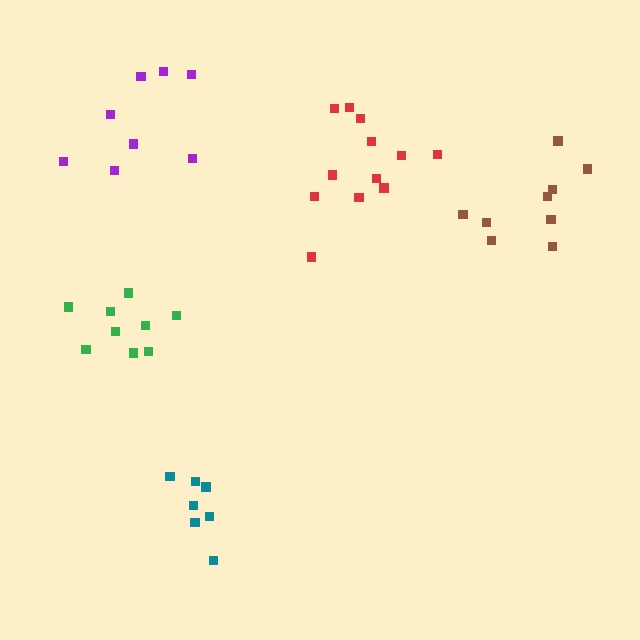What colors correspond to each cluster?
The clusters are colored: red, teal, brown, purple, green.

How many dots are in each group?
Group 1: 12 dots, Group 2: 7 dots, Group 3: 9 dots, Group 4: 8 dots, Group 5: 9 dots (45 total).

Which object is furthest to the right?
The brown cluster is rightmost.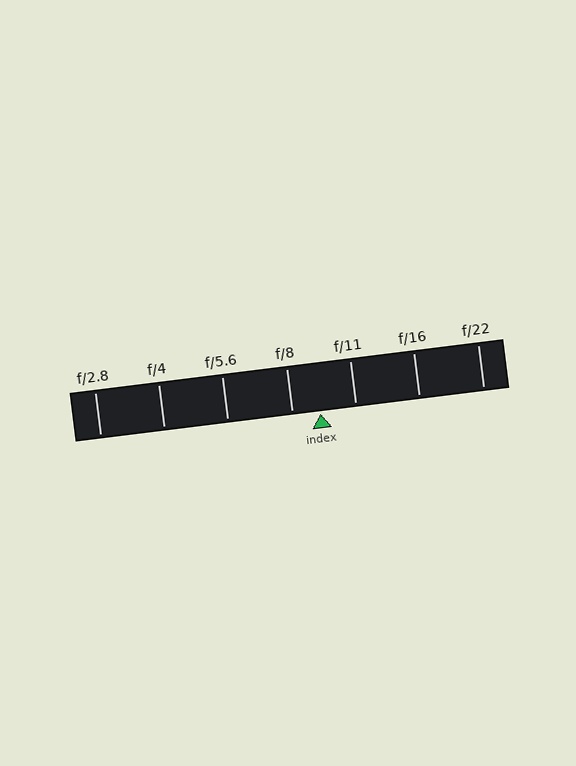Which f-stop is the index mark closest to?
The index mark is closest to f/8.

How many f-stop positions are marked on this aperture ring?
There are 7 f-stop positions marked.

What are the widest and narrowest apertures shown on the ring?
The widest aperture shown is f/2.8 and the narrowest is f/22.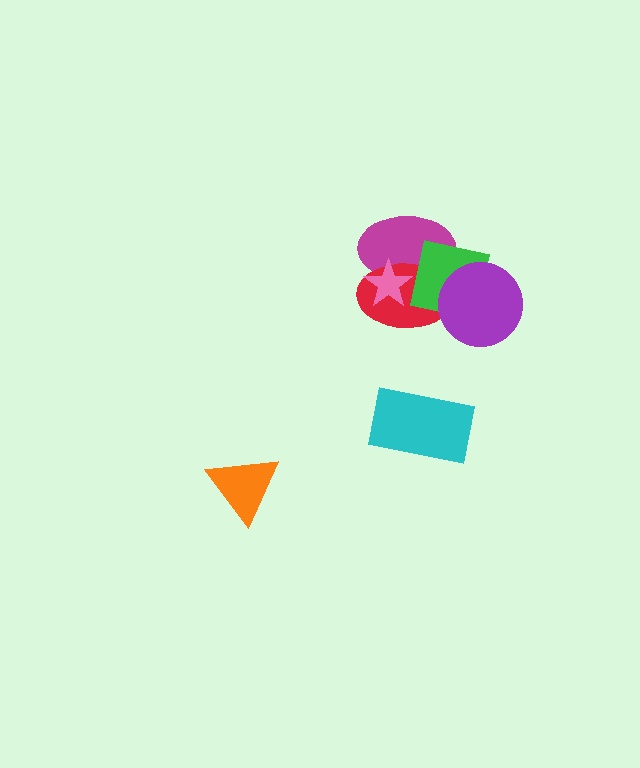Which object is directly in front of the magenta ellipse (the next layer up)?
The red ellipse is directly in front of the magenta ellipse.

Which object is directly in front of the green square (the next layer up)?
The pink star is directly in front of the green square.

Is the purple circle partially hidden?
No, no other shape covers it.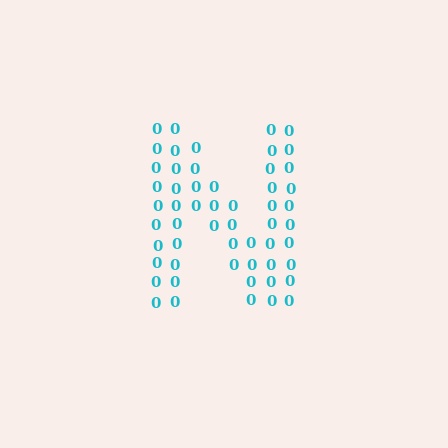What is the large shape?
The large shape is the letter N.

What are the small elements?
The small elements are digit 0's.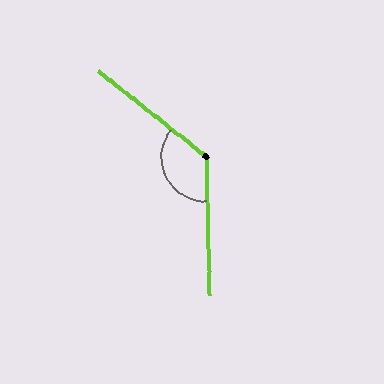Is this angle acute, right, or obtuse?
It is obtuse.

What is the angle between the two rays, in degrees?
Approximately 130 degrees.